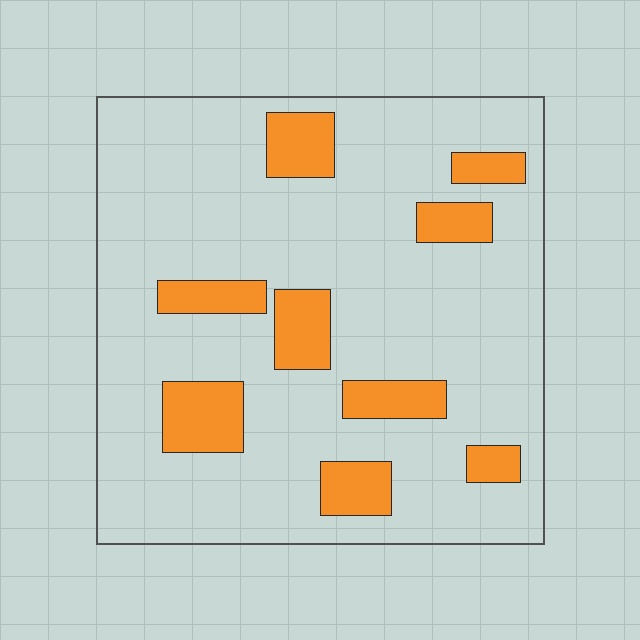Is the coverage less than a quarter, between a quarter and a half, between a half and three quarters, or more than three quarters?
Less than a quarter.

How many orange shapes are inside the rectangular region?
9.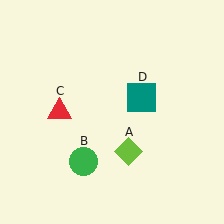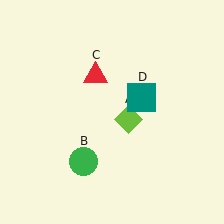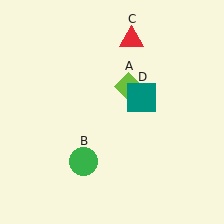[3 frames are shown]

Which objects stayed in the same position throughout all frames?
Green circle (object B) and teal square (object D) remained stationary.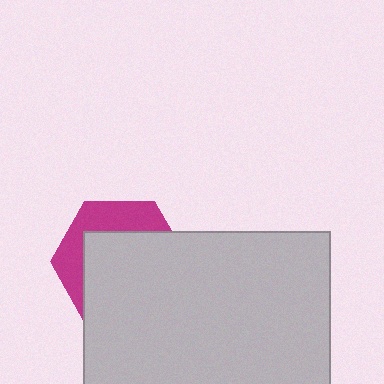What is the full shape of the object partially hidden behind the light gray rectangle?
The partially hidden object is a magenta hexagon.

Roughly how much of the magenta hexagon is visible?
A small part of it is visible (roughly 34%).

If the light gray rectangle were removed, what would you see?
You would see the complete magenta hexagon.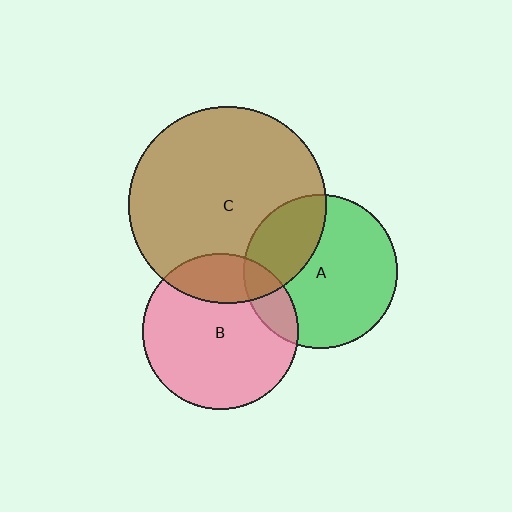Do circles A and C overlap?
Yes.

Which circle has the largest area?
Circle C (brown).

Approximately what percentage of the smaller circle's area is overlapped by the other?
Approximately 30%.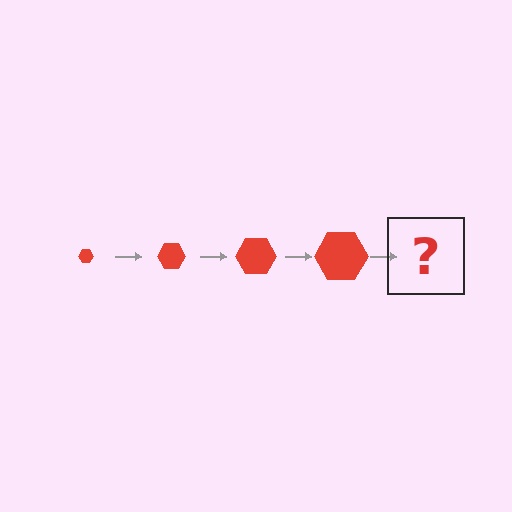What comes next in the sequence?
The next element should be a red hexagon, larger than the previous one.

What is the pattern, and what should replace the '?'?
The pattern is that the hexagon gets progressively larger each step. The '?' should be a red hexagon, larger than the previous one.